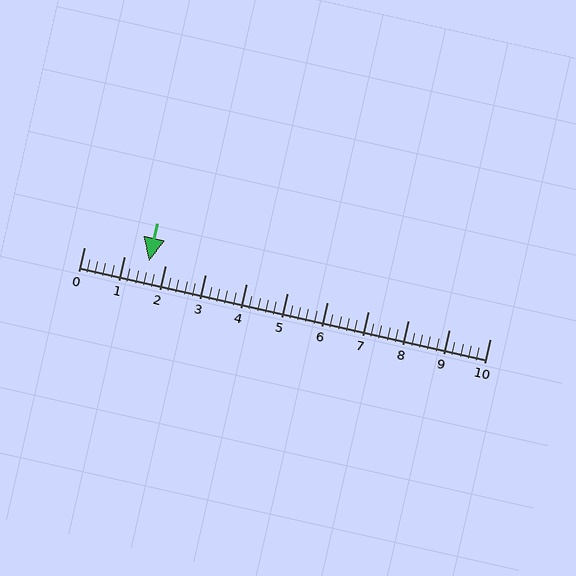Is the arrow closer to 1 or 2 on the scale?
The arrow is closer to 2.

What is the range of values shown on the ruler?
The ruler shows values from 0 to 10.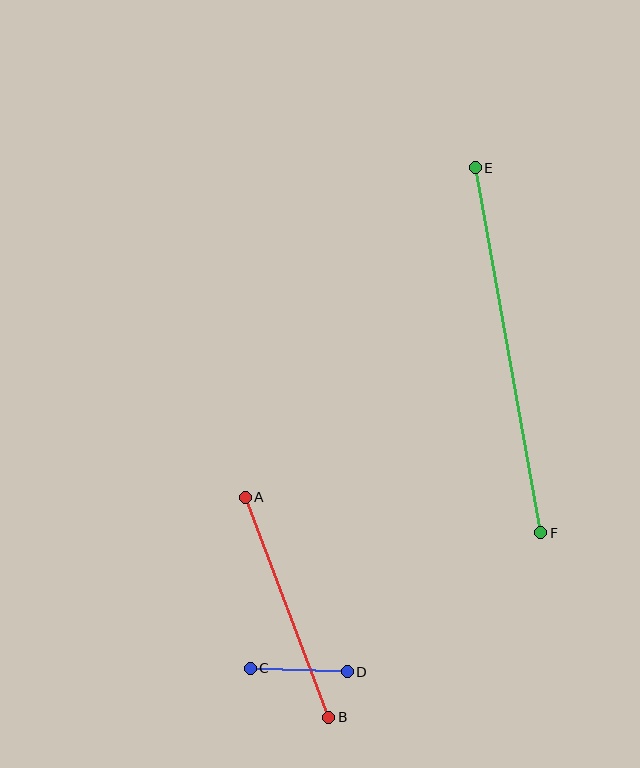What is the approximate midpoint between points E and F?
The midpoint is at approximately (508, 350) pixels.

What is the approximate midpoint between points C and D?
The midpoint is at approximately (299, 670) pixels.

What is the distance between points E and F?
The distance is approximately 371 pixels.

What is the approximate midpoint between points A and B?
The midpoint is at approximately (287, 607) pixels.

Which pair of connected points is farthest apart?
Points E and F are farthest apart.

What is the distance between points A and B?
The distance is approximately 235 pixels.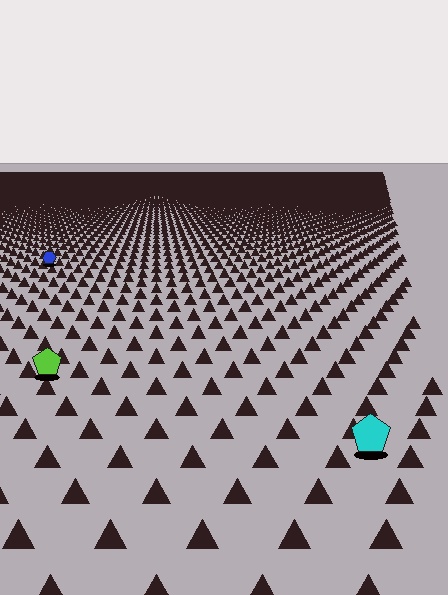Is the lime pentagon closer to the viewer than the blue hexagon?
Yes. The lime pentagon is closer — you can tell from the texture gradient: the ground texture is coarser near it.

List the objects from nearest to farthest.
From nearest to farthest: the cyan pentagon, the lime pentagon, the blue hexagon.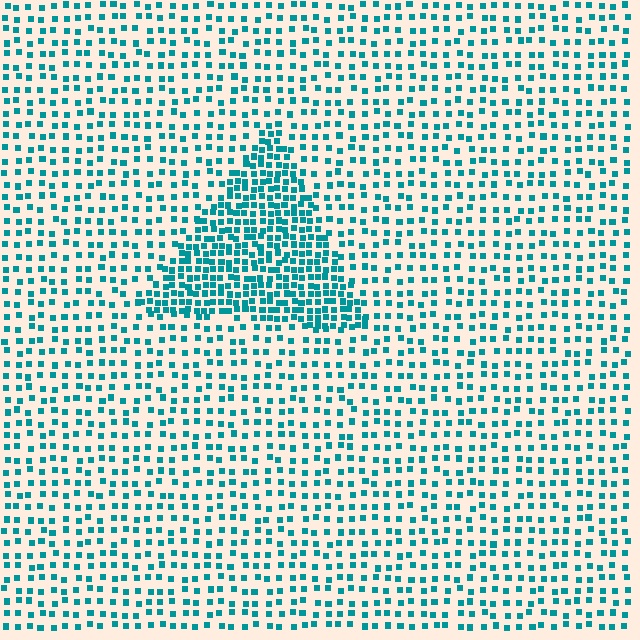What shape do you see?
I see a triangle.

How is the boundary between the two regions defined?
The boundary is defined by a change in element density (approximately 2.2x ratio). All elements are the same color, size, and shape.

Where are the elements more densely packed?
The elements are more densely packed inside the triangle boundary.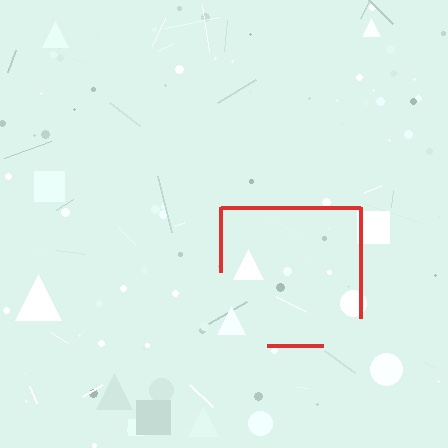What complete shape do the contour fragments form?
The contour fragments form a square.